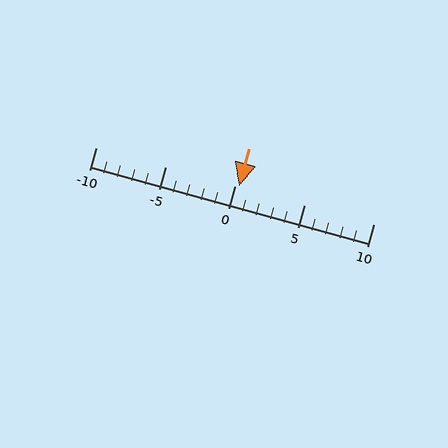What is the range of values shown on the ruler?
The ruler shows values from -10 to 10.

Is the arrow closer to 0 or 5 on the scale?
The arrow is closer to 0.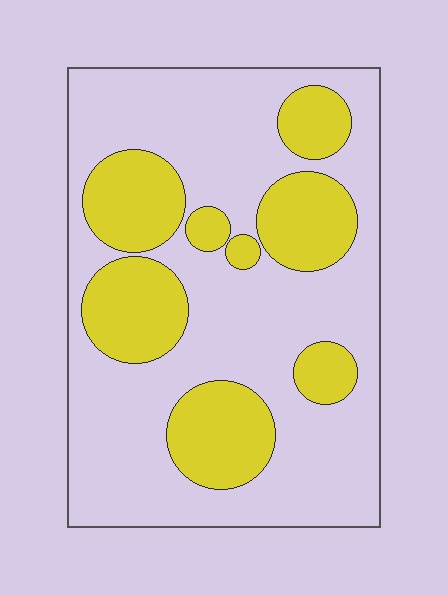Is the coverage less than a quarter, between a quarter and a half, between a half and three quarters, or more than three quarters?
Between a quarter and a half.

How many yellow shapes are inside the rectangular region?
8.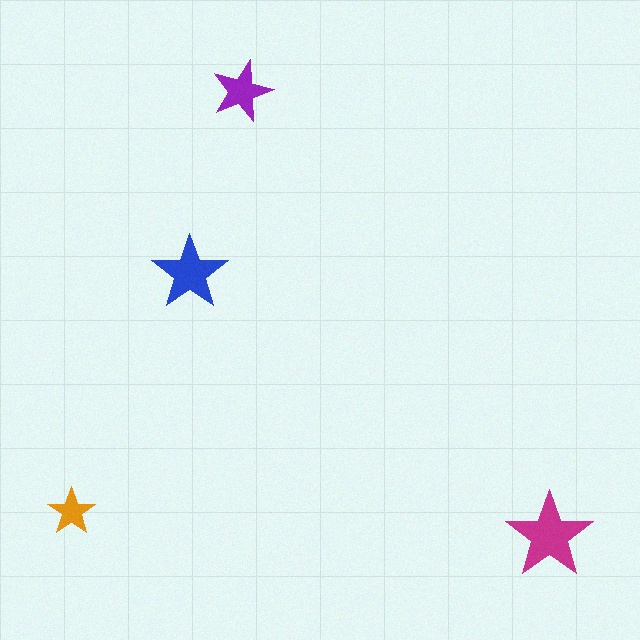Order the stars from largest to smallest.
the magenta one, the blue one, the purple one, the orange one.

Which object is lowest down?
The magenta star is bottommost.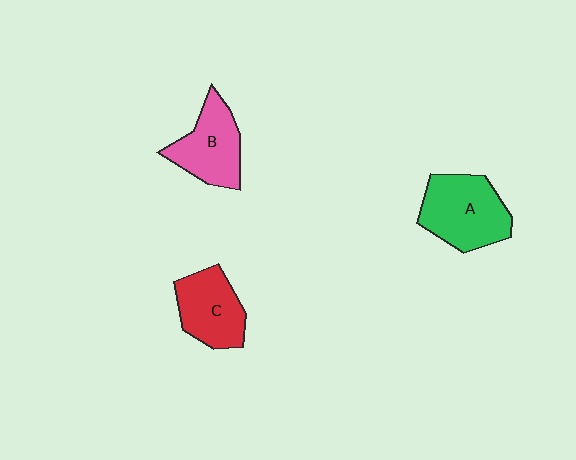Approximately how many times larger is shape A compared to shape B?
Approximately 1.2 times.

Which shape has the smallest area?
Shape C (red).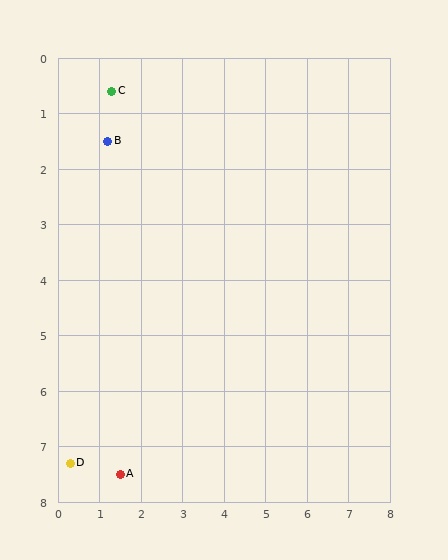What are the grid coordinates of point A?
Point A is at approximately (1.5, 7.5).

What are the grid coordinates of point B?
Point B is at approximately (1.2, 1.5).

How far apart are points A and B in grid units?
Points A and B are about 6.0 grid units apart.